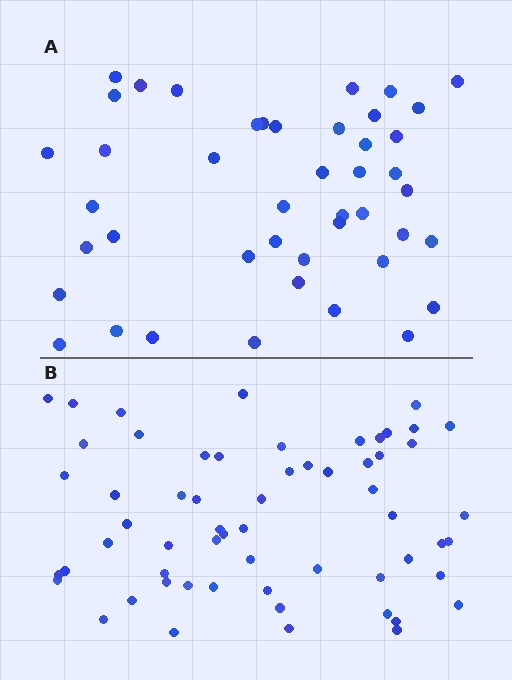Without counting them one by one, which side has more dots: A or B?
Region B (the bottom region) has more dots.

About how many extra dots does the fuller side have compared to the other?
Region B has approximately 15 more dots than region A.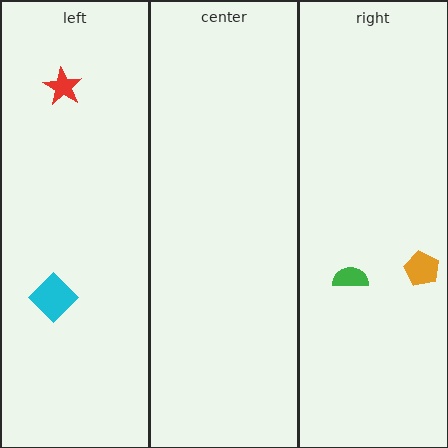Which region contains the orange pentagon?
The right region.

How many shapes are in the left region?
2.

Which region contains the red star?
The left region.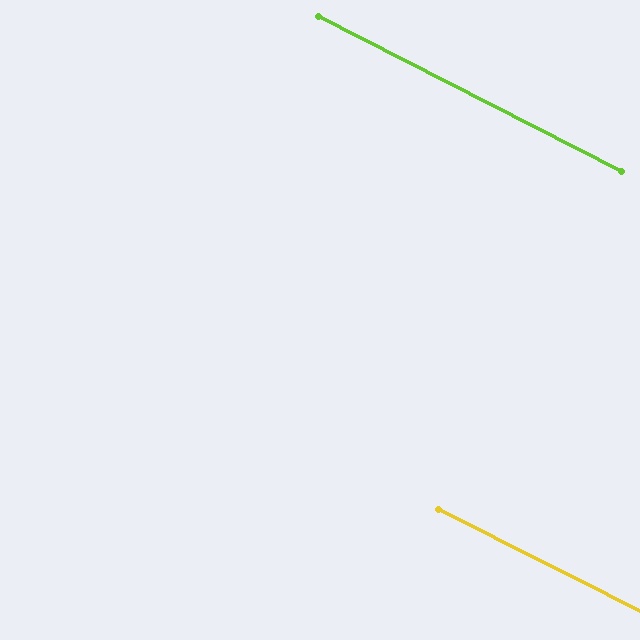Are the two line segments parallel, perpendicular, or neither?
Parallel — their directions differ by only 0.4°.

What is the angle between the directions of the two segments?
Approximately 0 degrees.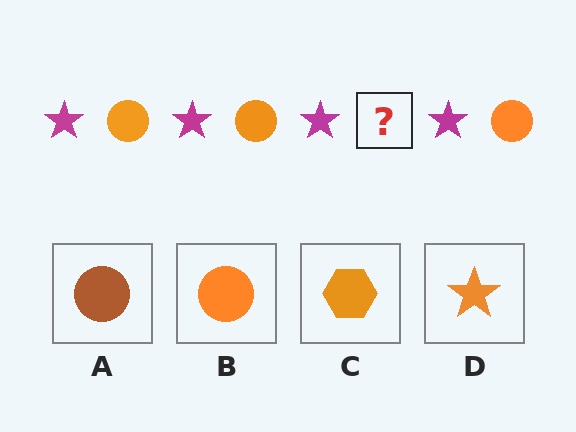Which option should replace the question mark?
Option B.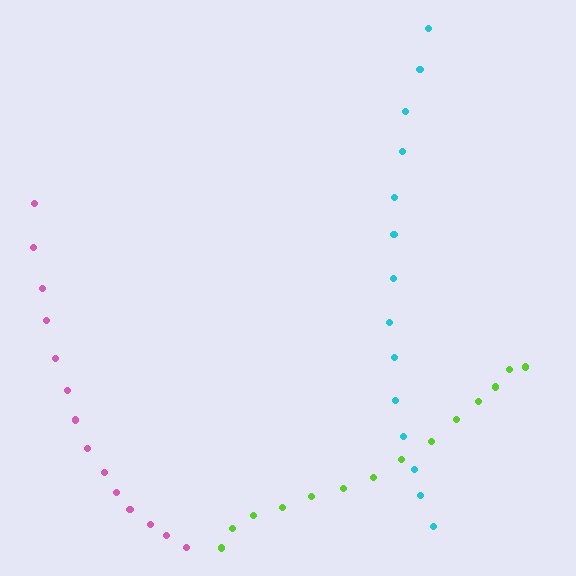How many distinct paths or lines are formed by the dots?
There are 3 distinct paths.